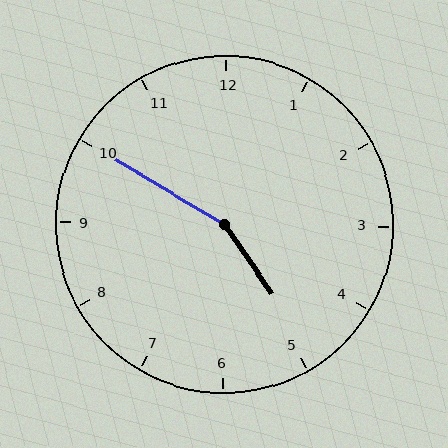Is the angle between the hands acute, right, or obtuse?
It is obtuse.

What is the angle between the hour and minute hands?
Approximately 155 degrees.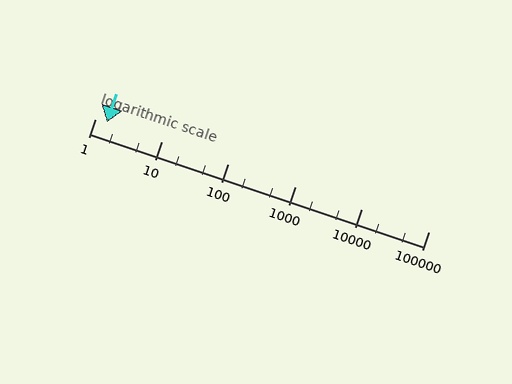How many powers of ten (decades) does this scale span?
The scale spans 5 decades, from 1 to 100000.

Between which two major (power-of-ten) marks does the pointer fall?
The pointer is between 1 and 10.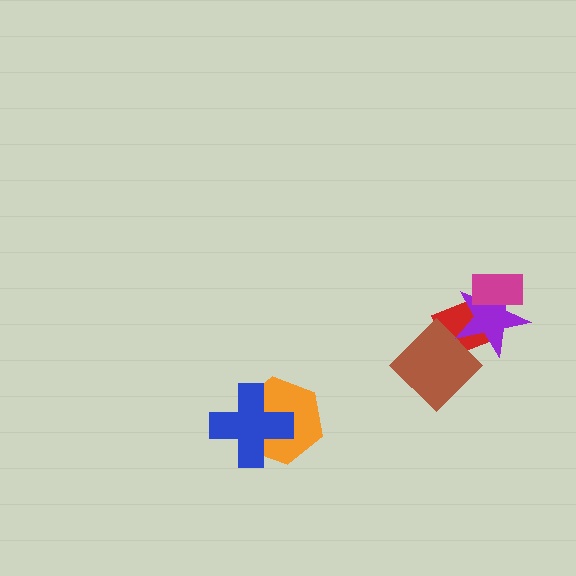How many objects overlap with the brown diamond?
2 objects overlap with the brown diamond.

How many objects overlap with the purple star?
3 objects overlap with the purple star.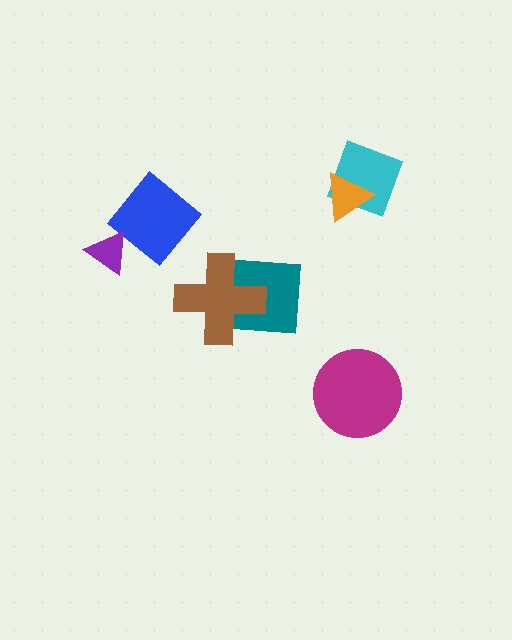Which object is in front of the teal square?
The brown cross is in front of the teal square.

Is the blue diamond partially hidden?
Yes, it is partially covered by another shape.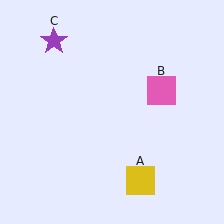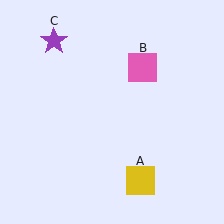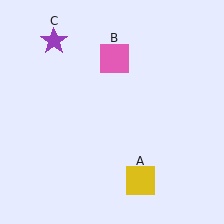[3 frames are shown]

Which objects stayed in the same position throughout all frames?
Yellow square (object A) and purple star (object C) remained stationary.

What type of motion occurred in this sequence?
The pink square (object B) rotated counterclockwise around the center of the scene.